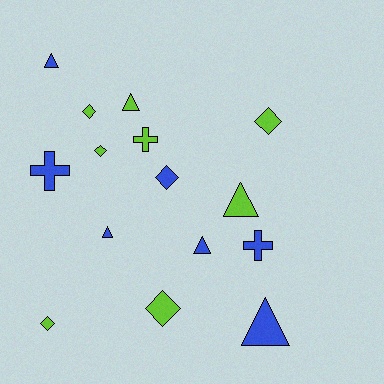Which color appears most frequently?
Lime, with 8 objects.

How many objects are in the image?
There are 15 objects.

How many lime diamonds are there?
There are 5 lime diamonds.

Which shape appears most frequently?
Diamond, with 6 objects.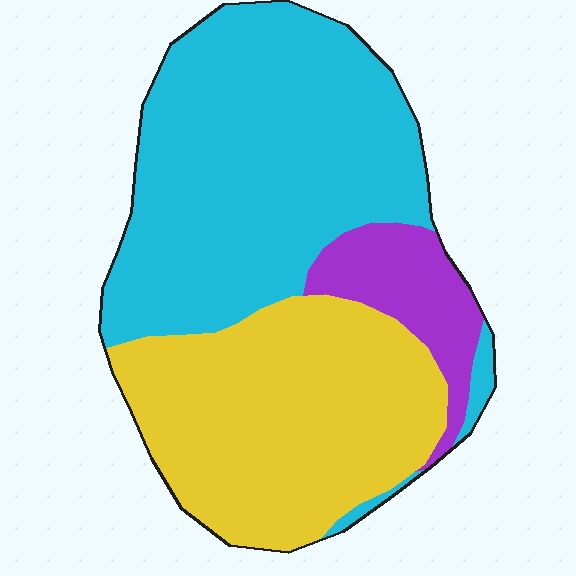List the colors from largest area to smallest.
From largest to smallest: cyan, yellow, purple.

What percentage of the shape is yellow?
Yellow covers about 40% of the shape.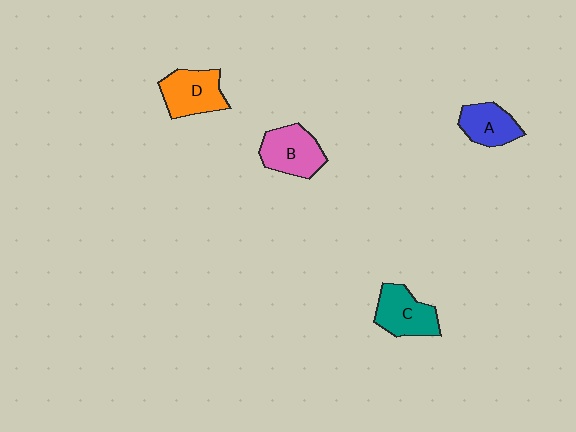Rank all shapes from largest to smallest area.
From largest to smallest: D (orange), B (pink), C (teal), A (blue).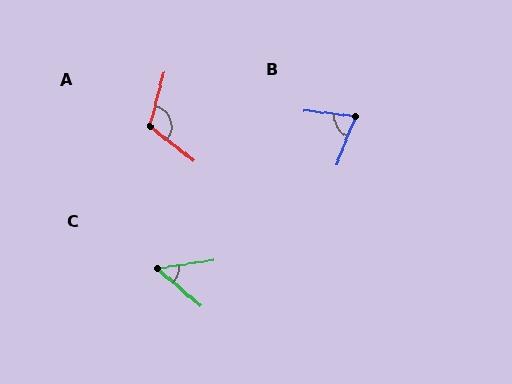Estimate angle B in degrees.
Approximately 74 degrees.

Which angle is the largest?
A, at approximately 113 degrees.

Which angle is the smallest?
C, at approximately 49 degrees.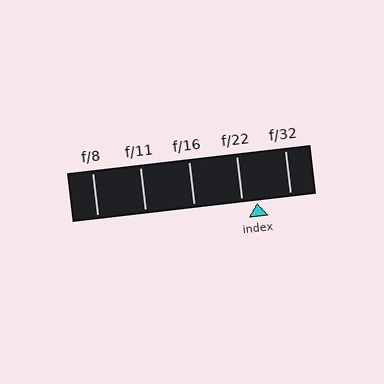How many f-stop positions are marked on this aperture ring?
There are 5 f-stop positions marked.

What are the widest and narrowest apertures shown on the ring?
The widest aperture shown is f/8 and the narrowest is f/32.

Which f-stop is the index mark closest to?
The index mark is closest to f/22.